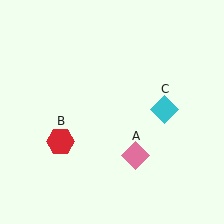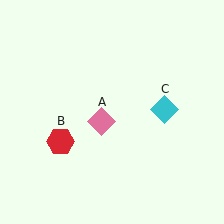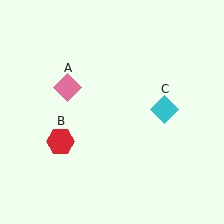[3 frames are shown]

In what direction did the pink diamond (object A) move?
The pink diamond (object A) moved up and to the left.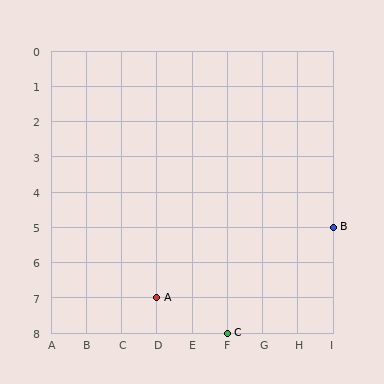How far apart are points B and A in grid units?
Points B and A are 5 columns and 2 rows apart (about 5.4 grid units diagonally).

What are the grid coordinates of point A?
Point A is at grid coordinates (D, 7).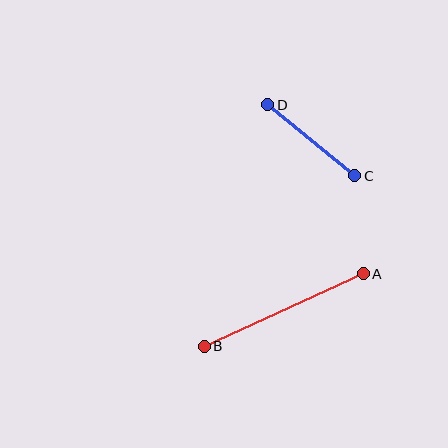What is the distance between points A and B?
The distance is approximately 175 pixels.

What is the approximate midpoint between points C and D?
The midpoint is at approximately (311, 140) pixels.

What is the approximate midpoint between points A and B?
The midpoint is at approximately (284, 310) pixels.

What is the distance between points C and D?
The distance is approximately 113 pixels.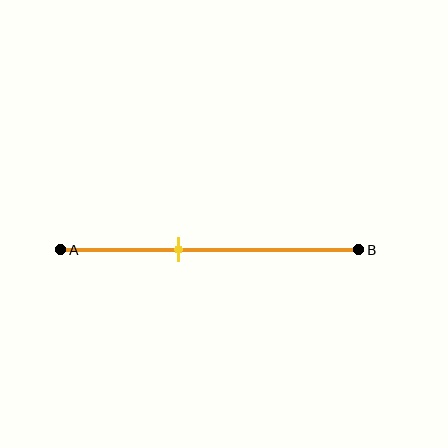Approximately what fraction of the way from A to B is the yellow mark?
The yellow mark is approximately 40% of the way from A to B.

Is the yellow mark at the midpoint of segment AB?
No, the mark is at about 40% from A, not at the 50% midpoint.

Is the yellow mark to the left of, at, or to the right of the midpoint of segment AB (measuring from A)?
The yellow mark is to the left of the midpoint of segment AB.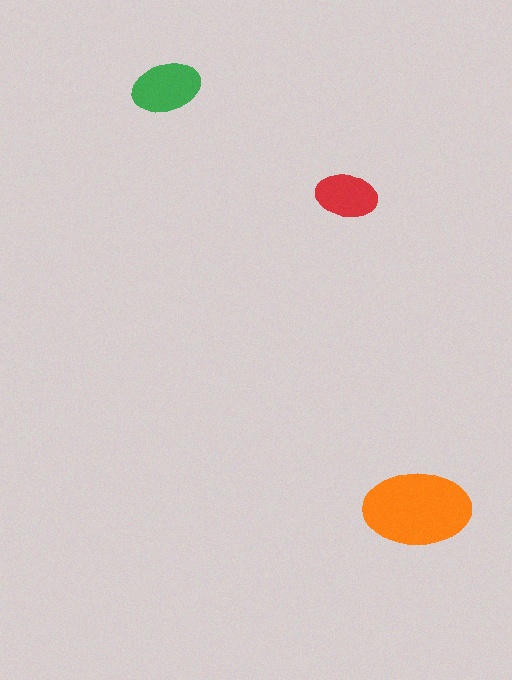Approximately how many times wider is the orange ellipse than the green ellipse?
About 1.5 times wider.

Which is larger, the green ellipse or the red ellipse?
The green one.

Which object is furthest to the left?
The green ellipse is leftmost.